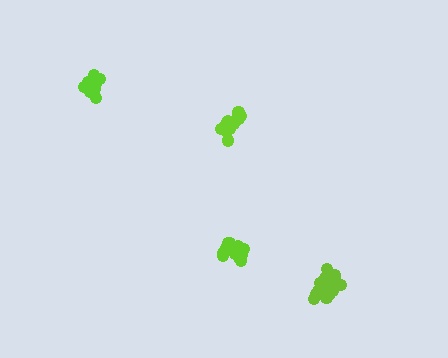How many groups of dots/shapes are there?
There are 4 groups.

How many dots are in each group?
Group 1: 14 dots, Group 2: 15 dots, Group 3: 20 dots, Group 4: 18 dots (67 total).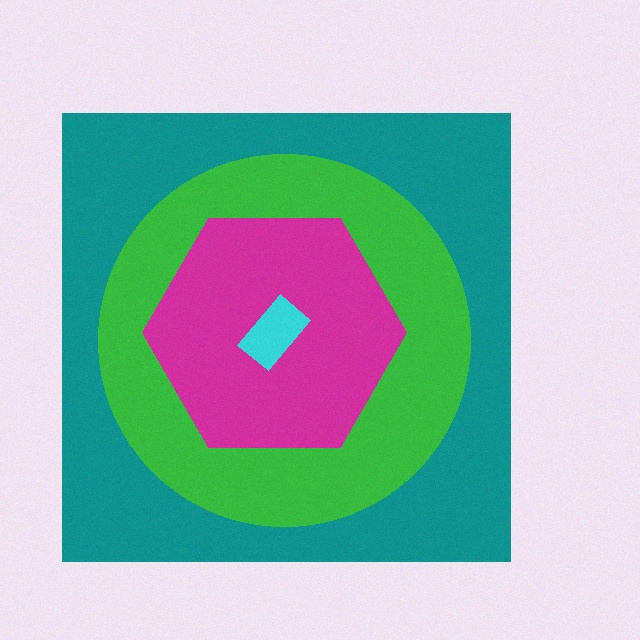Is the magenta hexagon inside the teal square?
Yes.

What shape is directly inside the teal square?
The green circle.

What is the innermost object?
The cyan rectangle.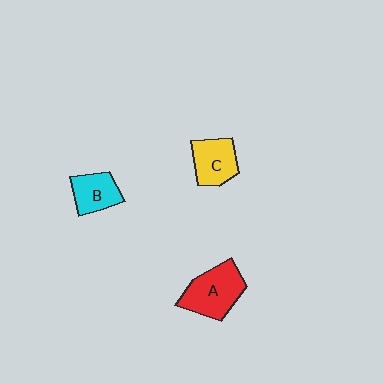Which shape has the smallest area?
Shape B (cyan).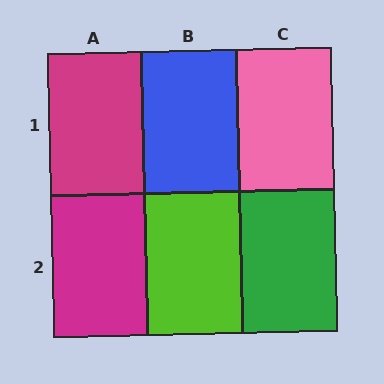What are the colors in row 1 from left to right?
Magenta, blue, pink.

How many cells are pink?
1 cell is pink.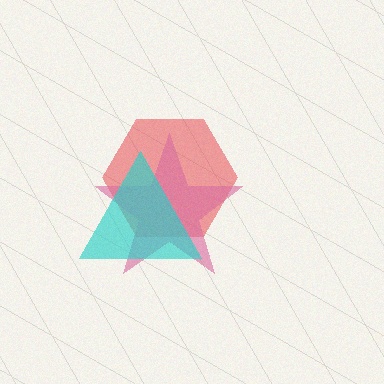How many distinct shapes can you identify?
There are 3 distinct shapes: a red hexagon, a pink star, a cyan triangle.